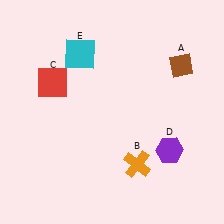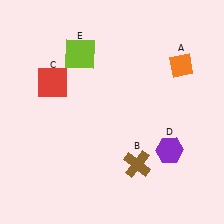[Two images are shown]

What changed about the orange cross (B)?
In Image 1, B is orange. In Image 2, it changed to brown.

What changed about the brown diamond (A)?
In Image 1, A is brown. In Image 2, it changed to orange.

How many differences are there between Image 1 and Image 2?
There are 3 differences between the two images.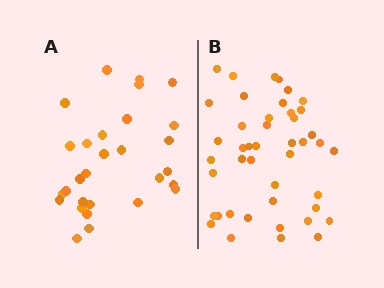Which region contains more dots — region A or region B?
Region B (the right region) has more dots.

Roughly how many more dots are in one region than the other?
Region B has approximately 15 more dots than region A.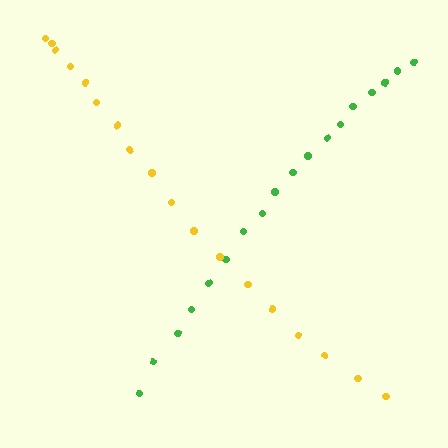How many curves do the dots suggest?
There are 2 distinct paths.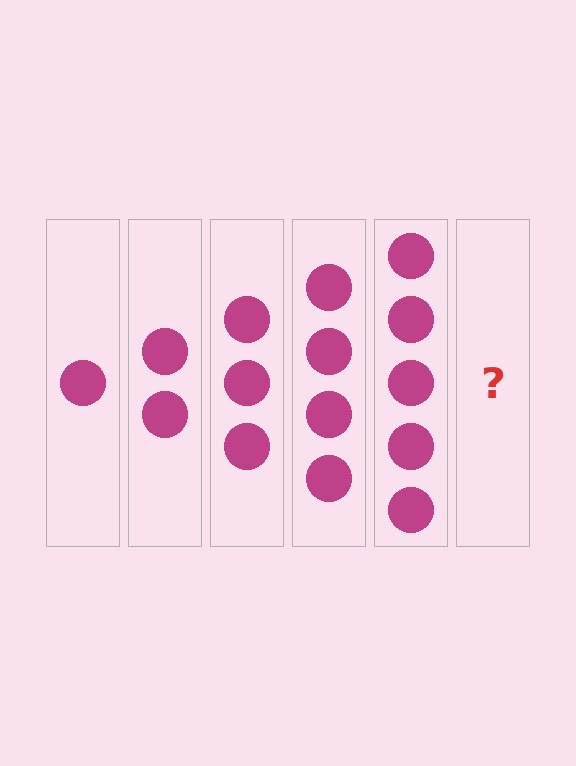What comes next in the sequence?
The next element should be 6 circles.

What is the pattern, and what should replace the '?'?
The pattern is that each step adds one more circle. The '?' should be 6 circles.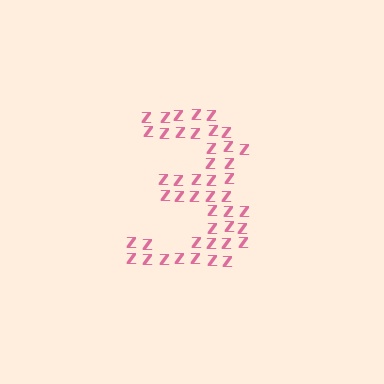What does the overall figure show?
The overall figure shows the digit 3.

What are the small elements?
The small elements are letter Z's.